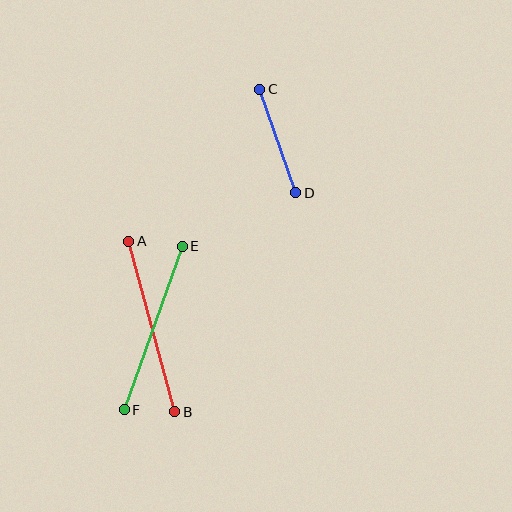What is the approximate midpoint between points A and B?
The midpoint is at approximately (152, 327) pixels.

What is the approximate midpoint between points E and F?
The midpoint is at approximately (153, 328) pixels.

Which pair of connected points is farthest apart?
Points A and B are farthest apart.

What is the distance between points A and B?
The distance is approximately 177 pixels.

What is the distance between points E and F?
The distance is approximately 173 pixels.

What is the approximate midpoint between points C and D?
The midpoint is at approximately (278, 141) pixels.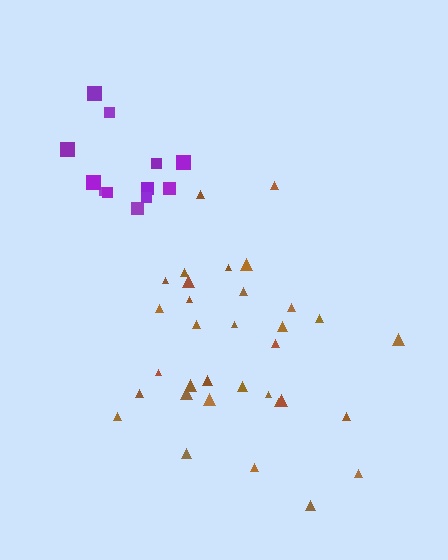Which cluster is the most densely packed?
Purple.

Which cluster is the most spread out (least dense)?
Brown.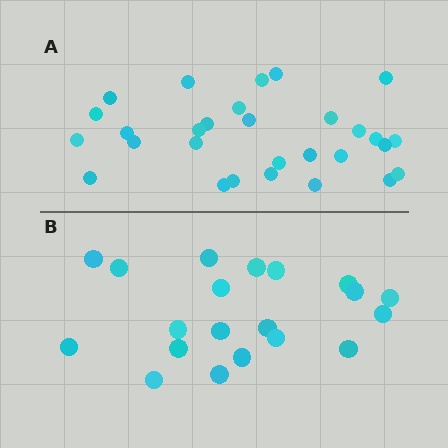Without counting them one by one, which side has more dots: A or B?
Region A (the top region) has more dots.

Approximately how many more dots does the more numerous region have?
Region A has roughly 8 or so more dots than region B.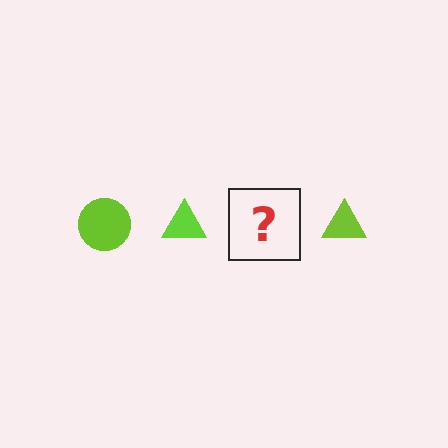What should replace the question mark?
The question mark should be replaced with a lime circle.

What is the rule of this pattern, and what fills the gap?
The rule is that the pattern cycles through circle, triangle shapes in lime. The gap should be filled with a lime circle.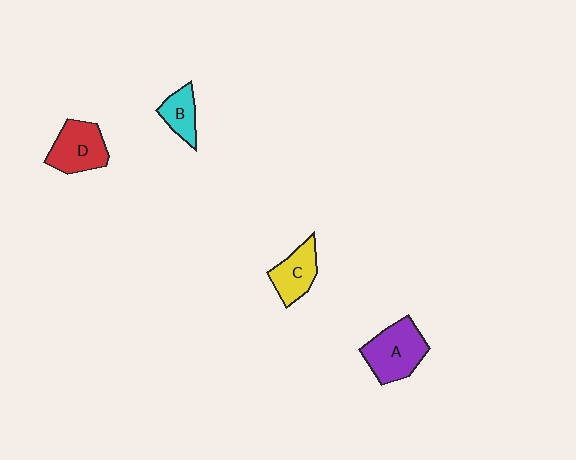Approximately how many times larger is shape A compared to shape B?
Approximately 1.9 times.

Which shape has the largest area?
Shape A (purple).